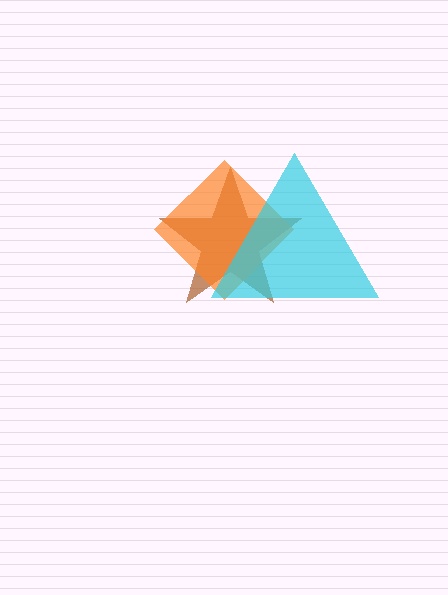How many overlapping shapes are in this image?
There are 3 overlapping shapes in the image.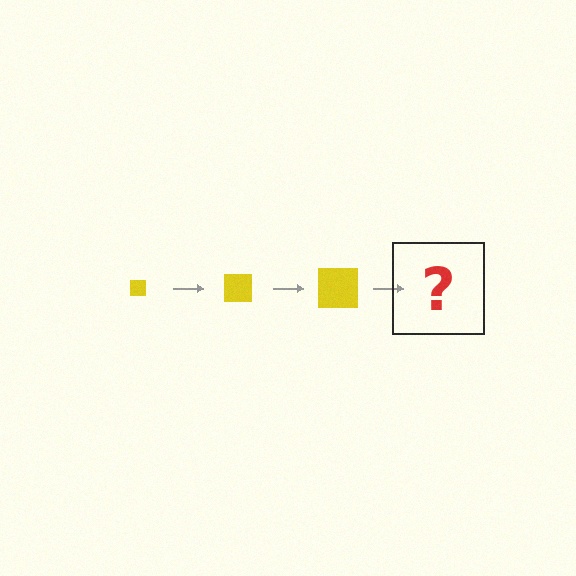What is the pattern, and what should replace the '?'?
The pattern is that the square gets progressively larger each step. The '?' should be a yellow square, larger than the previous one.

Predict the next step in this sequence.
The next step is a yellow square, larger than the previous one.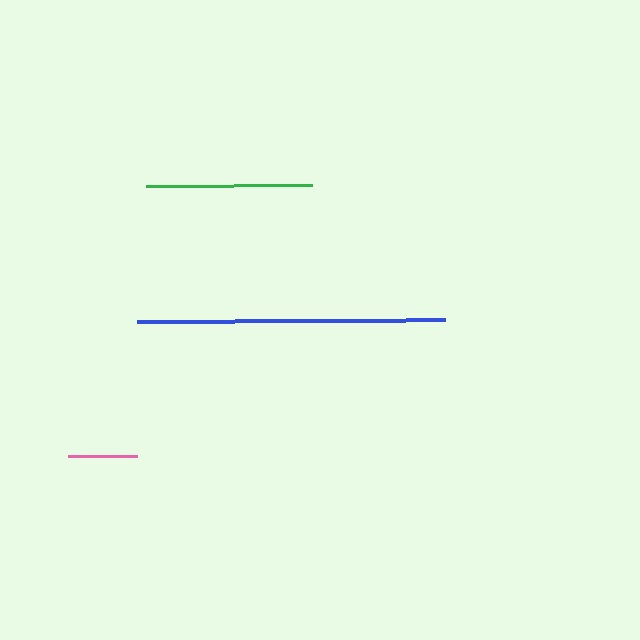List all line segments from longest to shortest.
From longest to shortest: blue, green, pink.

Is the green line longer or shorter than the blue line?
The blue line is longer than the green line.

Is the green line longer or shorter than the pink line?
The green line is longer than the pink line.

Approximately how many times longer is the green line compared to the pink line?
The green line is approximately 2.4 times the length of the pink line.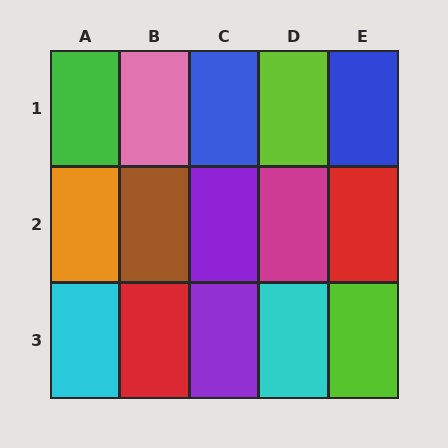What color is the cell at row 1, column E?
Blue.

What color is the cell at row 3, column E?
Lime.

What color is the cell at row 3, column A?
Cyan.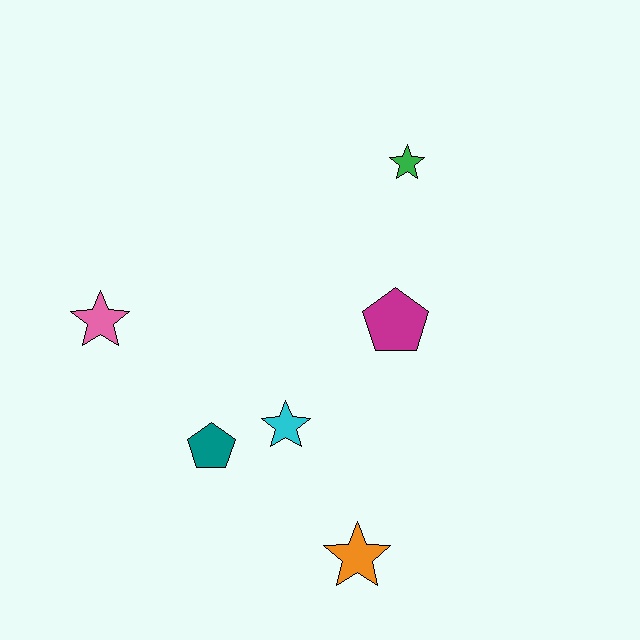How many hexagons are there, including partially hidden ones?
There are no hexagons.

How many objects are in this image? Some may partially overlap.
There are 6 objects.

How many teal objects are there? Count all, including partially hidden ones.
There is 1 teal object.